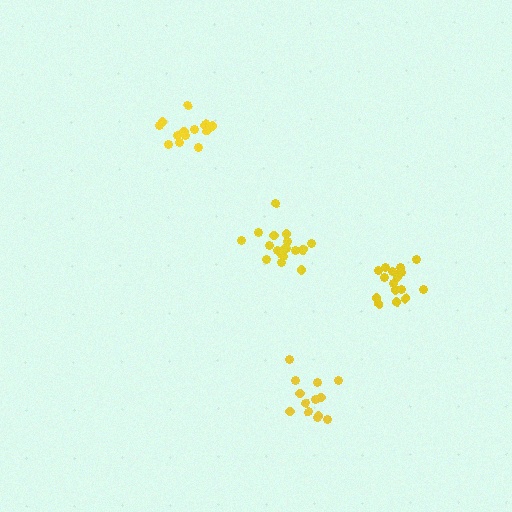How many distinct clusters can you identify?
There are 4 distinct clusters.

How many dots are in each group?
Group 1: 18 dots, Group 2: 13 dots, Group 3: 16 dots, Group 4: 14 dots (61 total).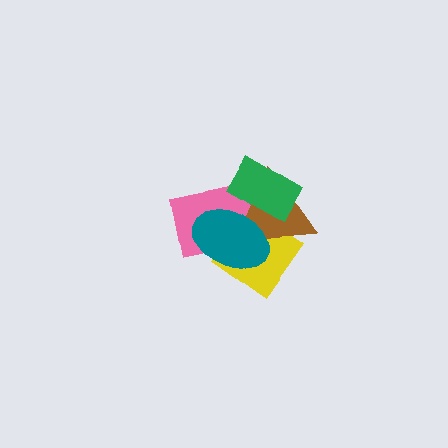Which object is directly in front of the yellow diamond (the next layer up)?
The pink rectangle is directly in front of the yellow diamond.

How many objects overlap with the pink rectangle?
4 objects overlap with the pink rectangle.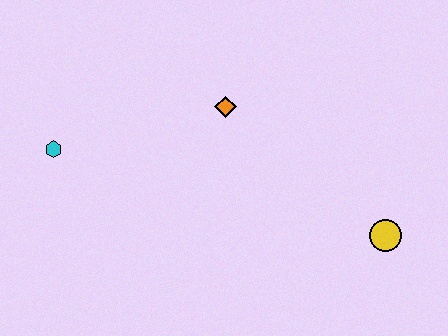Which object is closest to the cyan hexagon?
The orange diamond is closest to the cyan hexagon.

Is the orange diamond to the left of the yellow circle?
Yes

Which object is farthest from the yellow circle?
The cyan hexagon is farthest from the yellow circle.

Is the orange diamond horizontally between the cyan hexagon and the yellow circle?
Yes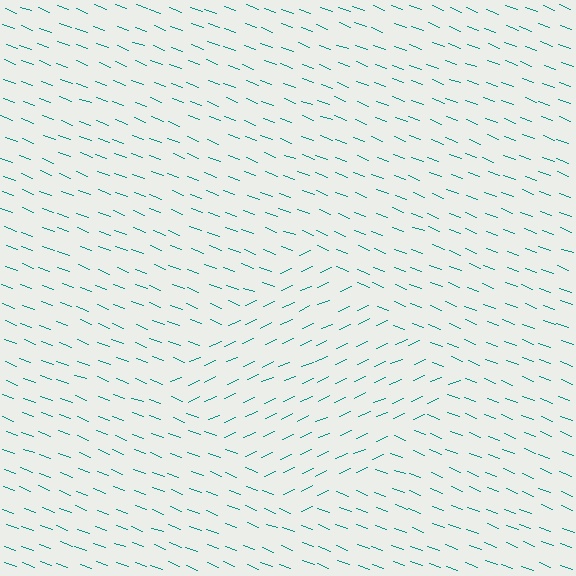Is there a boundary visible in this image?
Yes, there is a texture boundary formed by a change in line orientation.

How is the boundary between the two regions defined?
The boundary is defined purely by a change in line orientation (approximately 45 degrees difference). All lines are the same color and thickness.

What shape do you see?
I see a diamond.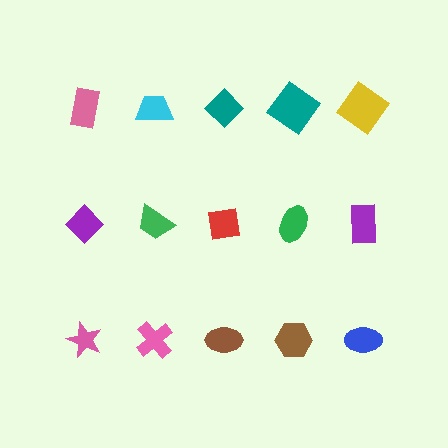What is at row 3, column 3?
A brown ellipse.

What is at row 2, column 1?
A purple diamond.